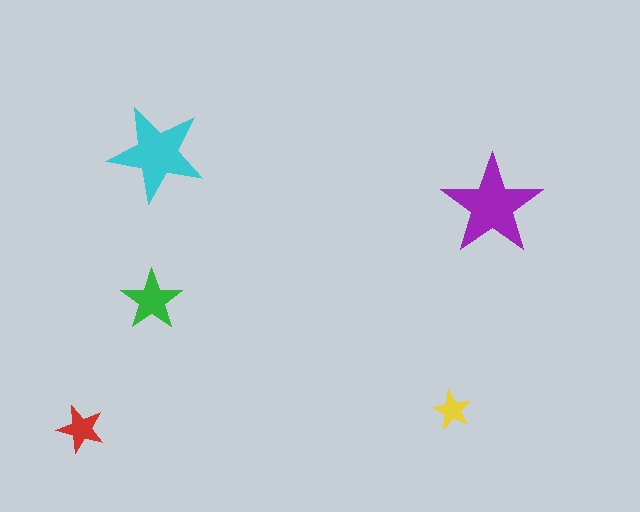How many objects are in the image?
There are 5 objects in the image.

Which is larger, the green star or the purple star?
The purple one.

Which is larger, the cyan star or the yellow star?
The cyan one.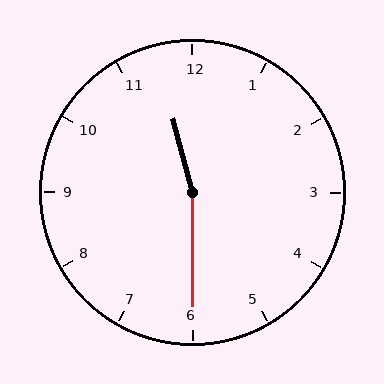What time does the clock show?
11:30.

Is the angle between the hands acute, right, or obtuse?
It is obtuse.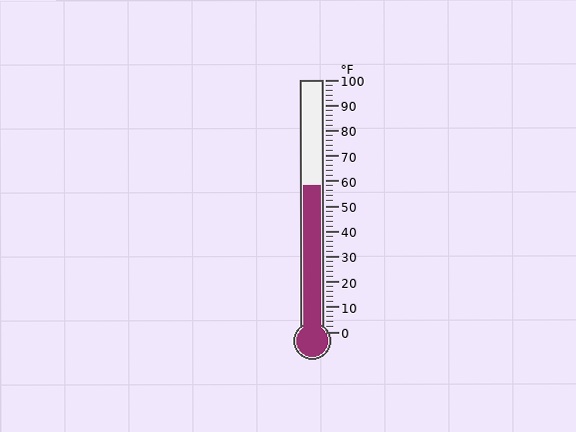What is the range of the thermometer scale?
The thermometer scale ranges from 0°F to 100°F.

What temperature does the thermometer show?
The thermometer shows approximately 58°F.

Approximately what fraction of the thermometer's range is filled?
The thermometer is filled to approximately 60% of its range.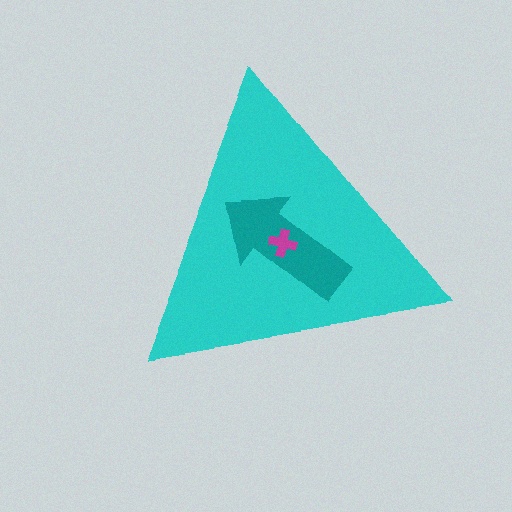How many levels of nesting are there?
3.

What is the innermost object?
The magenta cross.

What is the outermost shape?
The cyan triangle.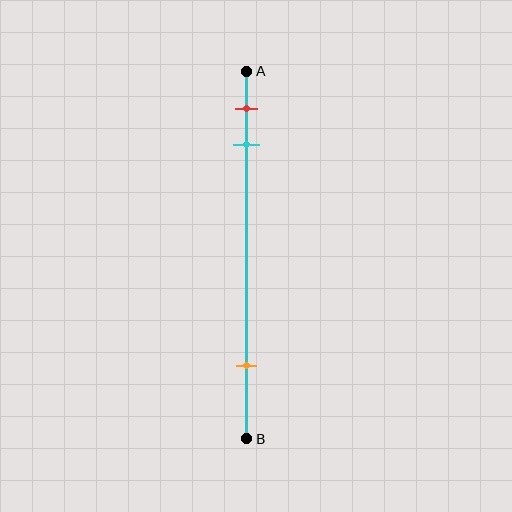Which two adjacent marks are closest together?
The red and cyan marks are the closest adjacent pair.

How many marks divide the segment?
There are 3 marks dividing the segment.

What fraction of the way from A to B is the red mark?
The red mark is approximately 10% (0.1) of the way from A to B.